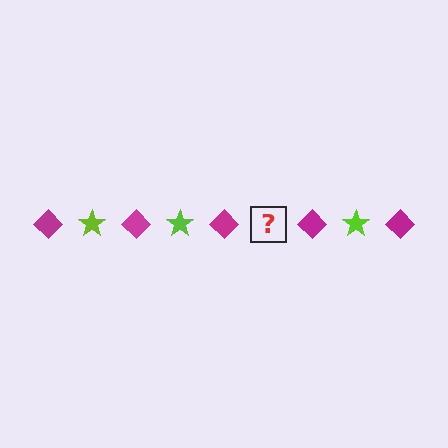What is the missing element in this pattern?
The missing element is a lime star.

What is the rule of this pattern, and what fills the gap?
The rule is that the pattern alternates between magenta diamond and lime star. The gap should be filled with a lime star.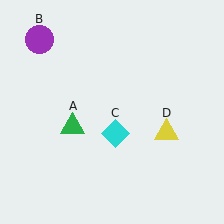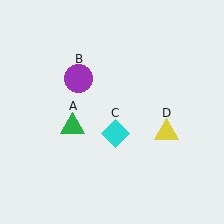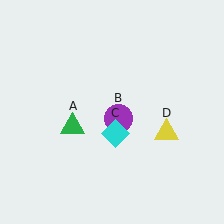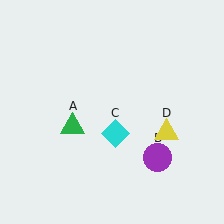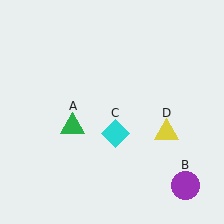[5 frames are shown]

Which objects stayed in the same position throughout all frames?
Green triangle (object A) and cyan diamond (object C) and yellow triangle (object D) remained stationary.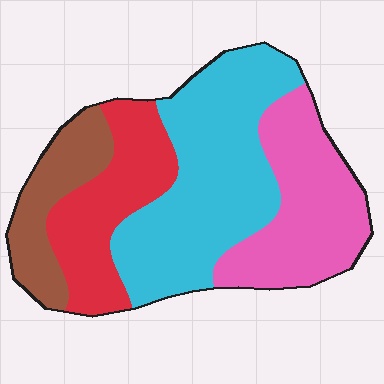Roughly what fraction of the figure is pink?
Pink takes up about one quarter (1/4) of the figure.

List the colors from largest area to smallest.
From largest to smallest: cyan, pink, red, brown.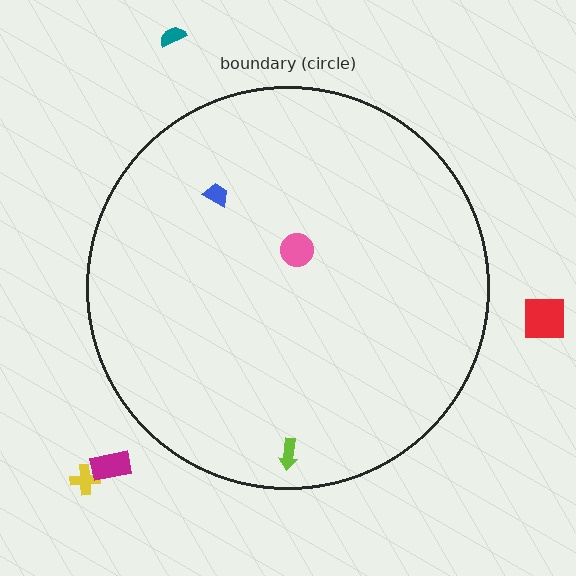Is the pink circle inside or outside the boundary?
Inside.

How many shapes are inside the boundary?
3 inside, 4 outside.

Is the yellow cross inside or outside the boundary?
Outside.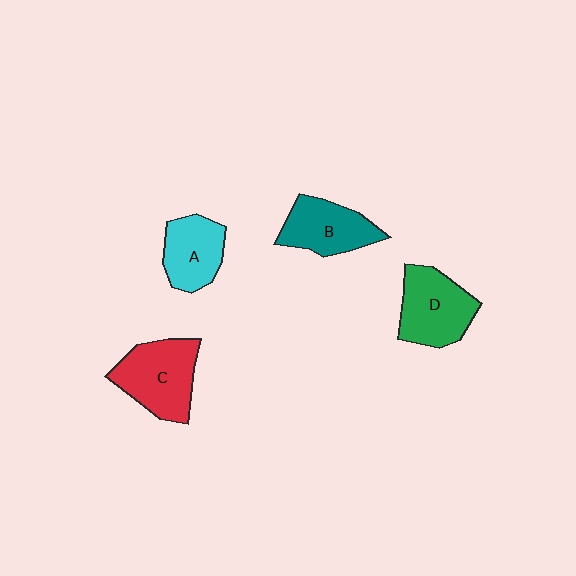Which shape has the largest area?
Shape C (red).